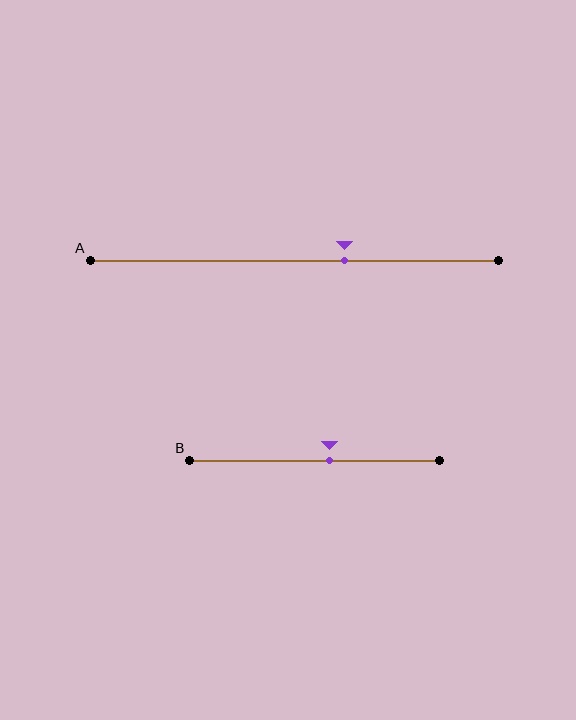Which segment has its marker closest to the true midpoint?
Segment B has its marker closest to the true midpoint.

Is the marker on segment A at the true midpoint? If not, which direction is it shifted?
No, the marker on segment A is shifted to the right by about 12% of the segment length.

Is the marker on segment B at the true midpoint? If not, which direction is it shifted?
No, the marker on segment B is shifted to the right by about 6% of the segment length.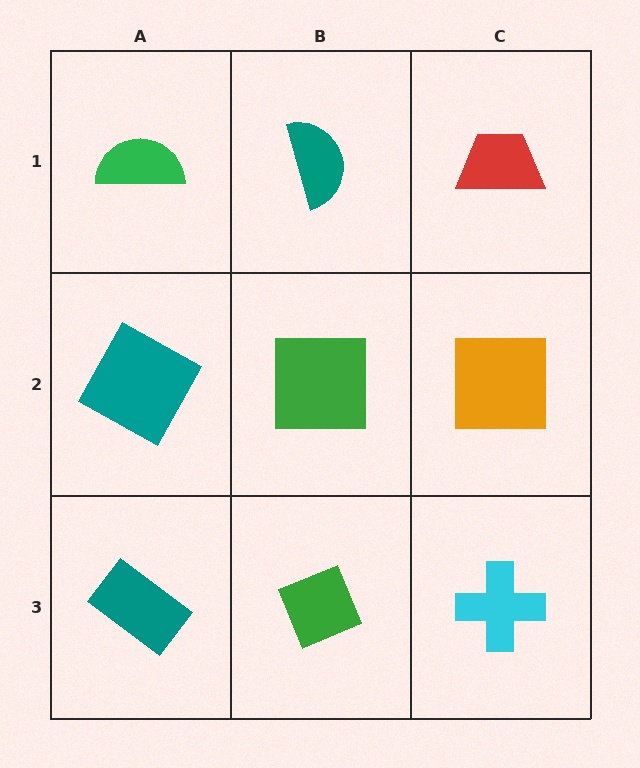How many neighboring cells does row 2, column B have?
4.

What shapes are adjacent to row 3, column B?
A green square (row 2, column B), a teal rectangle (row 3, column A), a cyan cross (row 3, column C).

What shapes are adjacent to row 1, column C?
An orange square (row 2, column C), a teal semicircle (row 1, column B).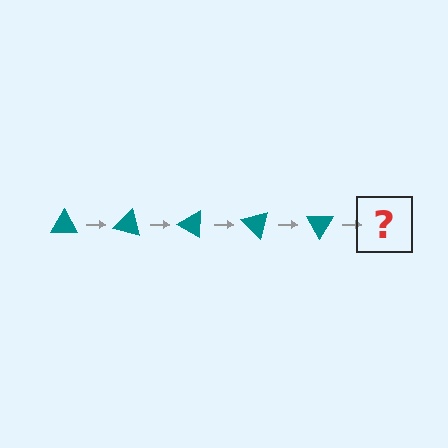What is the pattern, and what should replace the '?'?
The pattern is that the triangle rotates 15 degrees each step. The '?' should be a teal triangle rotated 75 degrees.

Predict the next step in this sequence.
The next step is a teal triangle rotated 75 degrees.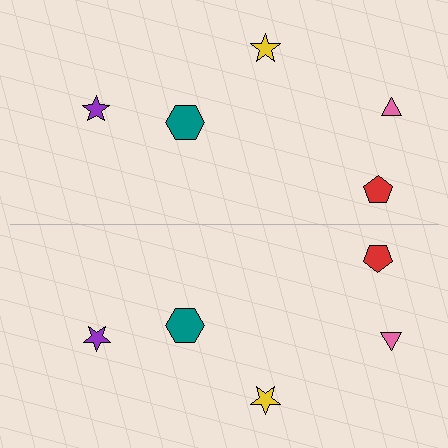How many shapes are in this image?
There are 10 shapes in this image.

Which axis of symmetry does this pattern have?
The pattern has a horizontal axis of symmetry running through the center of the image.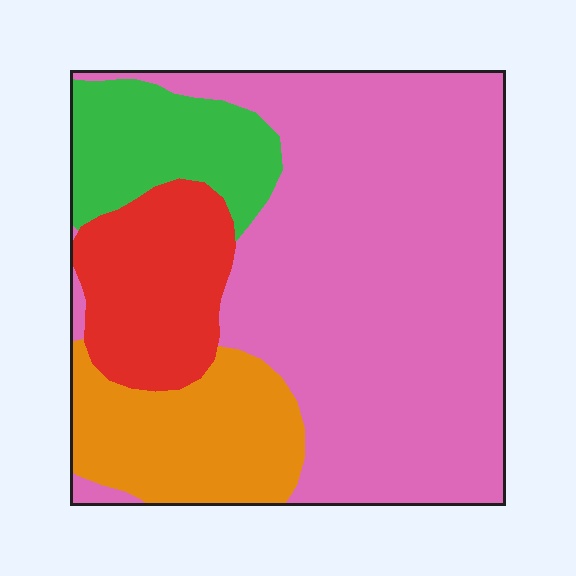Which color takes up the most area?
Pink, at roughly 60%.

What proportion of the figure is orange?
Orange takes up less than a sixth of the figure.